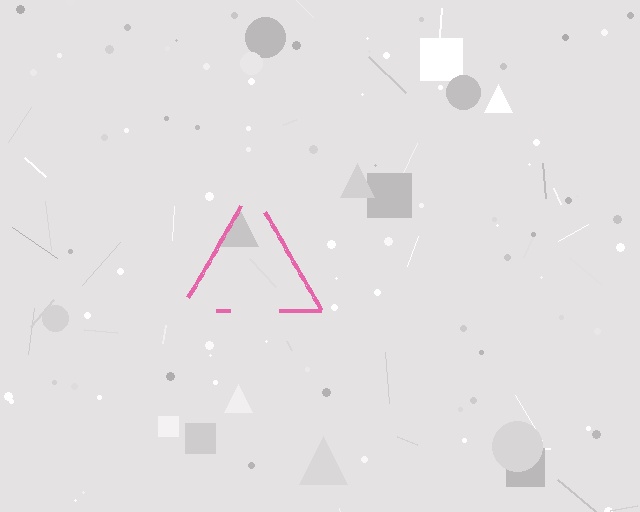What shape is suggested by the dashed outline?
The dashed outline suggests a triangle.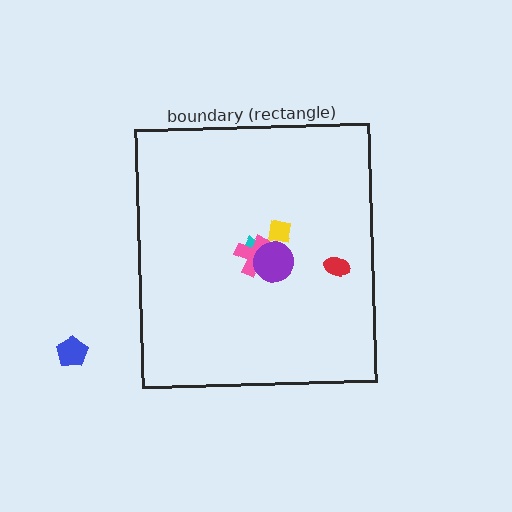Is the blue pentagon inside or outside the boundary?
Outside.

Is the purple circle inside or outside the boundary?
Inside.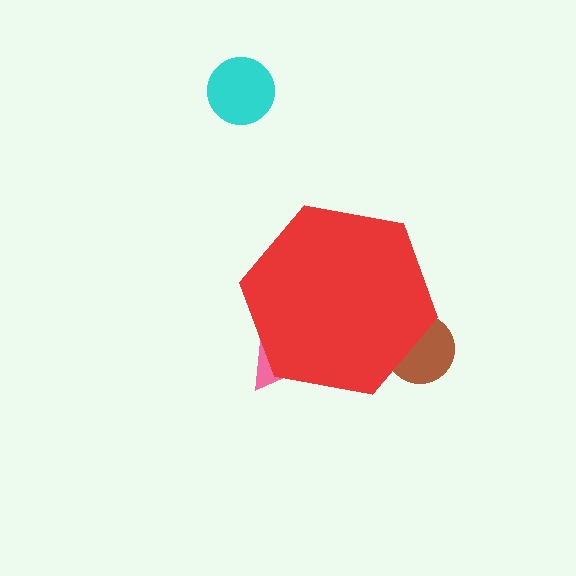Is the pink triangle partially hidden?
Yes, the pink triangle is partially hidden behind the red hexagon.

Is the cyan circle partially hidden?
No, the cyan circle is fully visible.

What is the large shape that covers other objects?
A red hexagon.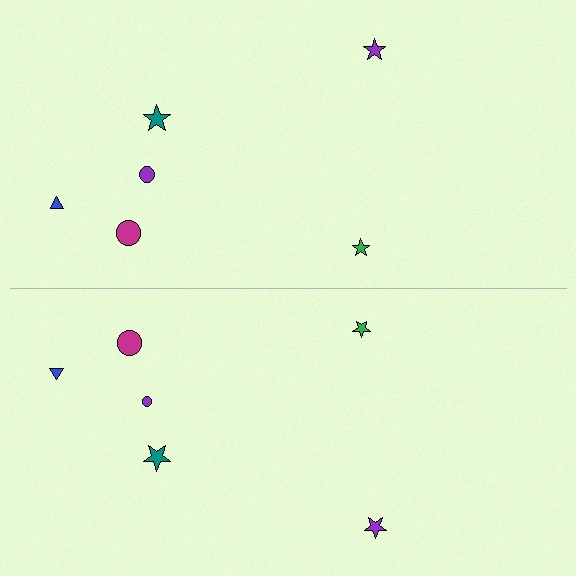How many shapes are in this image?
There are 12 shapes in this image.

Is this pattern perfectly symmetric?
No, the pattern is not perfectly symmetric. The purple circle on the bottom side has a different size than its mirror counterpart.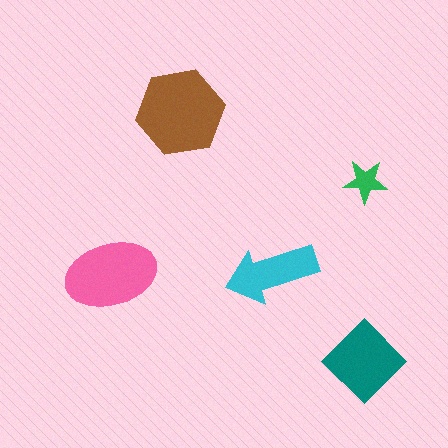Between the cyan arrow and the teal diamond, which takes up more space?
The teal diamond.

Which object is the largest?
The brown hexagon.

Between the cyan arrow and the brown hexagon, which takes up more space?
The brown hexagon.